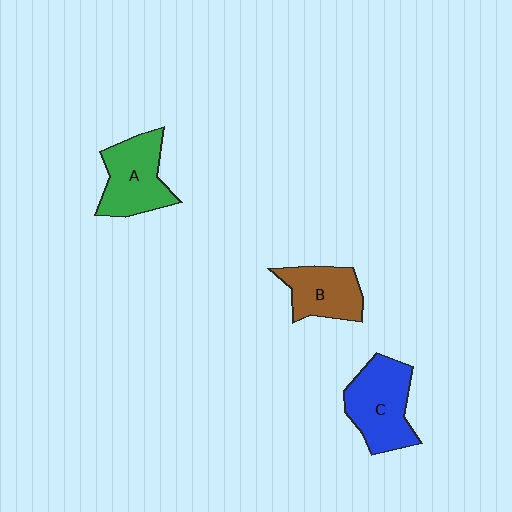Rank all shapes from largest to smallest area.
From largest to smallest: C (blue), A (green), B (brown).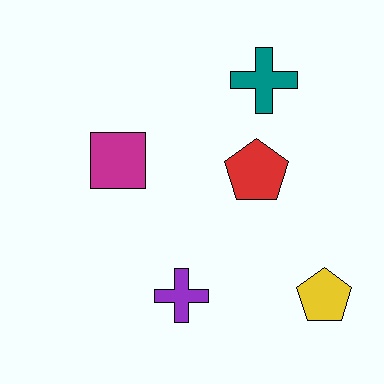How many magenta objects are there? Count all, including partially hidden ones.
There is 1 magenta object.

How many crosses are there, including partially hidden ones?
There are 2 crosses.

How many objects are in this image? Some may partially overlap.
There are 5 objects.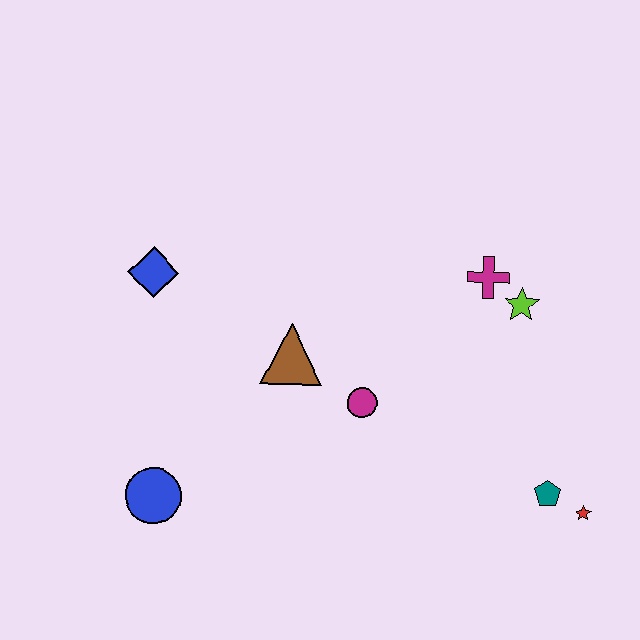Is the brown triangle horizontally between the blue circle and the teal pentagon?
Yes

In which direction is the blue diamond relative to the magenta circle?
The blue diamond is to the left of the magenta circle.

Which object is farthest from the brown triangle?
The red star is farthest from the brown triangle.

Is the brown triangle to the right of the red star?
No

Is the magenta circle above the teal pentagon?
Yes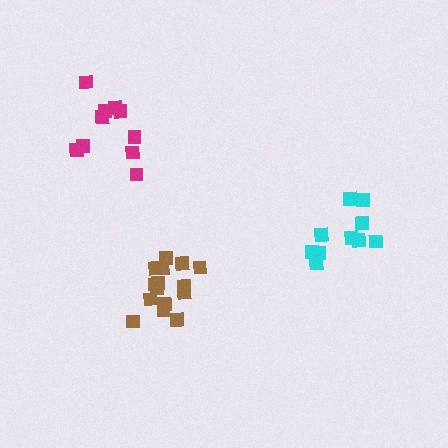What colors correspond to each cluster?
The clusters are colored: cyan, brown, magenta.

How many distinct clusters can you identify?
There are 3 distinct clusters.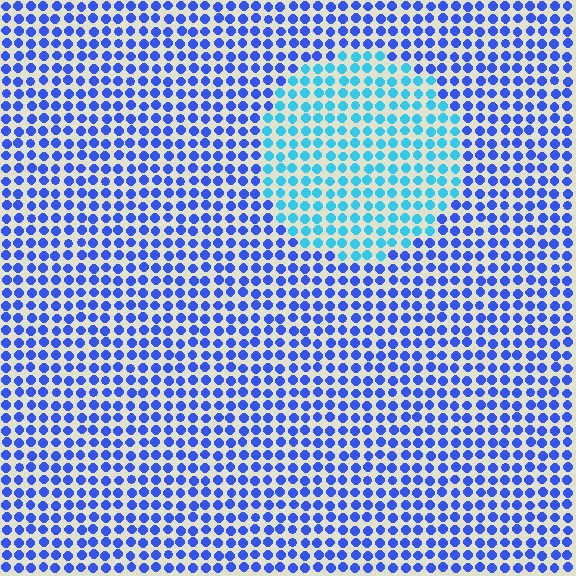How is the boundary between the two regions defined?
The boundary is defined purely by a slight shift in hue (about 40 degrees). Spacing, size, and orientation are identical on both sides.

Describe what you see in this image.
The image is filled with small blue elements in a uniform arrangement. A circle-shaped region is visible where the elements are tinted to a slightly different hue, forming a subtle color boundary.